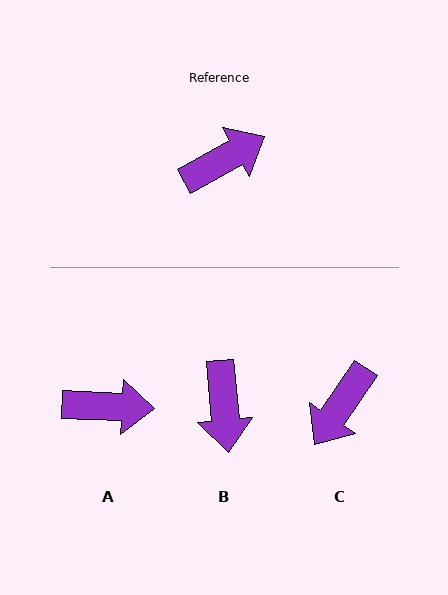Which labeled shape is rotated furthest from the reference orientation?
C, about 153 degrees away.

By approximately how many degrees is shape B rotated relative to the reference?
Approximately 114 degrees clockwise.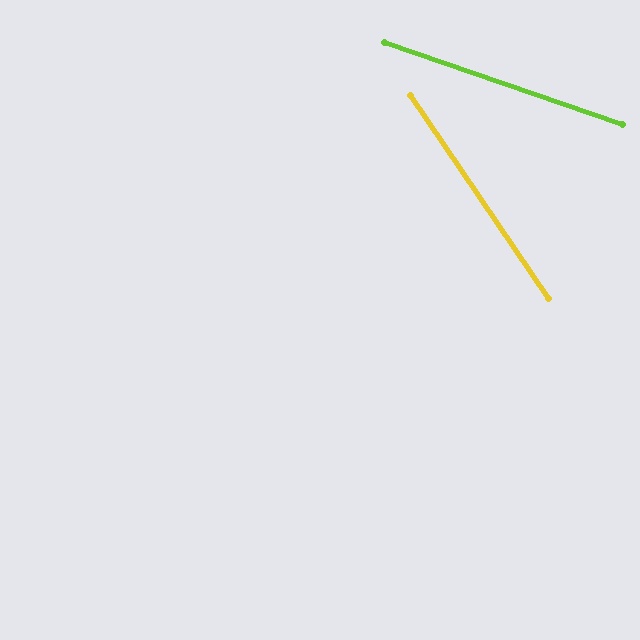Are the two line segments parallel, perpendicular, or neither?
Neither parallel nor perpendicular — they differ by about 37°.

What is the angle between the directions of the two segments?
Approximately 37 degrees.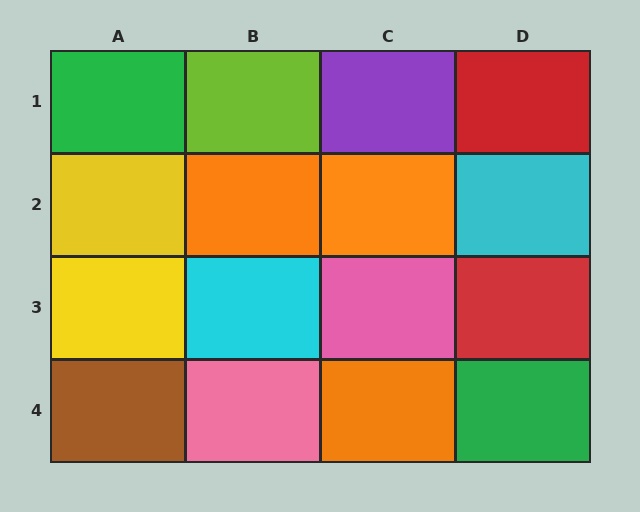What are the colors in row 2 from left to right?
Yellow, orange, orange, cyan.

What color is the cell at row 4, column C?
Orange.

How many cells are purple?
1 cell is purple.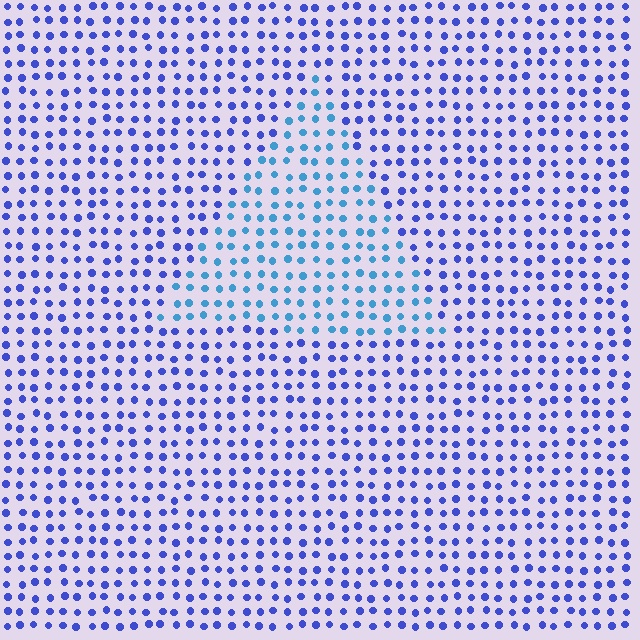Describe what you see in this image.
The image is filled with small blue elements in a uniform arrangement. A triangle-shaped region is visible where the elements are tinted to a slightly different hue, forming a subtle color boundary.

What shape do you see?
I see a triangle.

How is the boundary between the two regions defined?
The boundary is defined purely by a slight shift in hue (about 33 degrees). Spacing, size, and orientation are identical on both sides.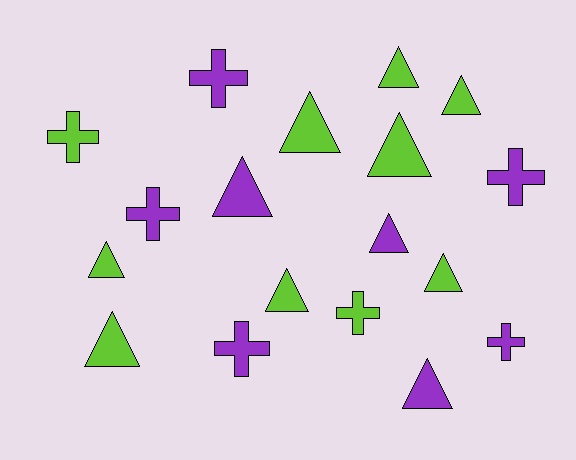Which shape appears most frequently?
Triangle, with 11 objects.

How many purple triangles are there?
There are 3 purple triangles.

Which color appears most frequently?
Lime, with 10 objects.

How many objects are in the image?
There are 18 objects.